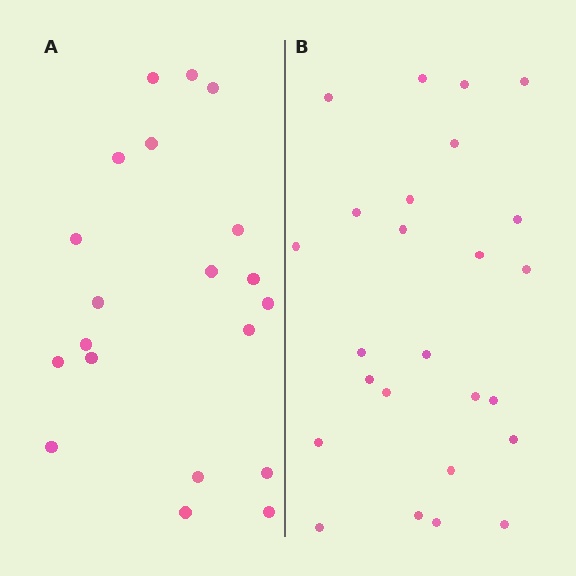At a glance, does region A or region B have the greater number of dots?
Region B (the right region) has more dots.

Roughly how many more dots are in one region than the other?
Region B has about 5 more dots than region A.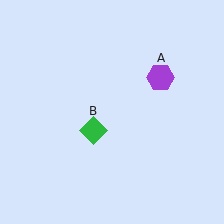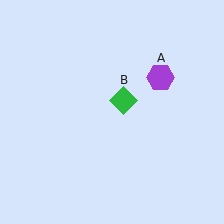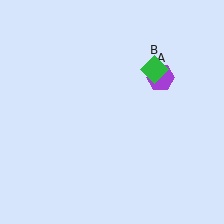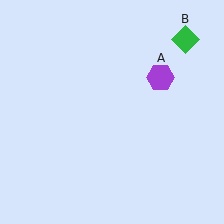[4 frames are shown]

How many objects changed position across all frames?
1 object changed position: green diamond (object B).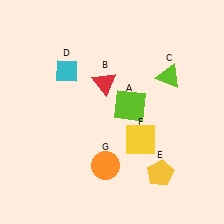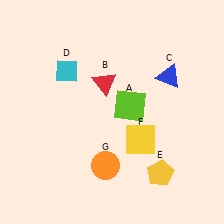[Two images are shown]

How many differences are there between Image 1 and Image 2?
There is 1 difference between the two images.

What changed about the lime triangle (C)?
In Image 1, C is lime. In Image 2, it changed to blue.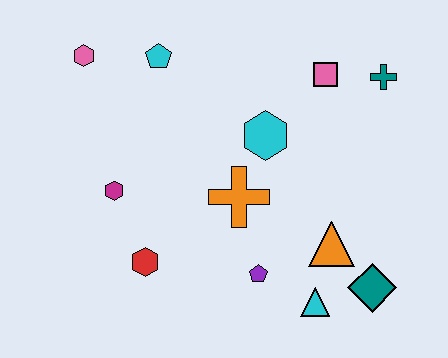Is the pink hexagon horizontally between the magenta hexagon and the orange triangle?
No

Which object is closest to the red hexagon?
The magenta hexagon is closest to the red hexagon.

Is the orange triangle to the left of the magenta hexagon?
No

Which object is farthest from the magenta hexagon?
The teal cross is farthest from the magenta hexagon.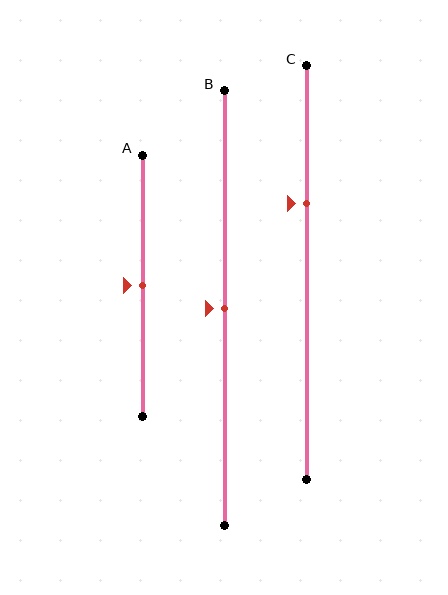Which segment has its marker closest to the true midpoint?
Segment A has its marker closest to the true midpoint.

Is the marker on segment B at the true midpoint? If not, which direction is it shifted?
Yes, the marker on segment B is at the true midpoint.